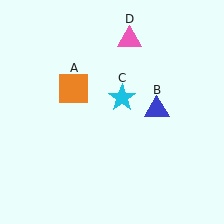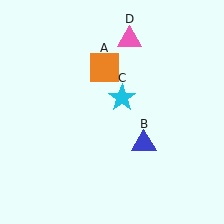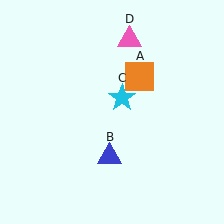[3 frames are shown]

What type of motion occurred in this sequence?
The orange square (object A), blue triangle (object B) rotated clockwise around the center of the scene.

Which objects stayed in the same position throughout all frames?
Cyan star (object C) and pink triangle (object D) remained stationary.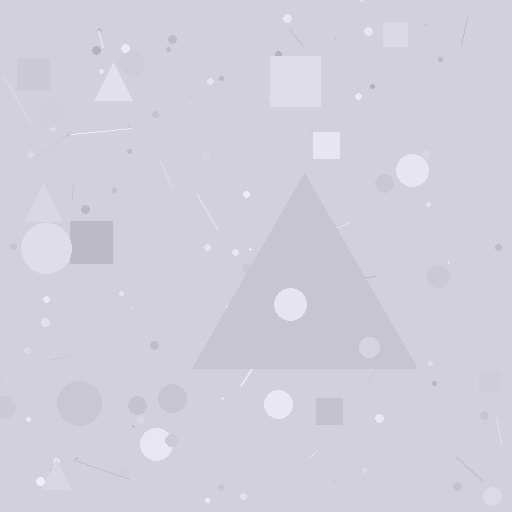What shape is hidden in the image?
A triangle is hidden in the image.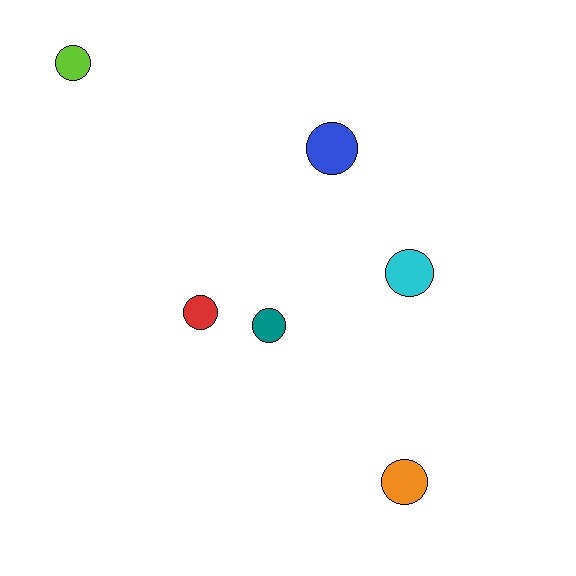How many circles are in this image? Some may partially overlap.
There are 6 circles.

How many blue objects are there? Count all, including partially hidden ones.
There is 1 blue object.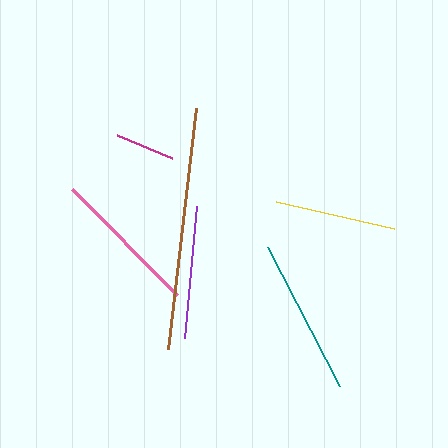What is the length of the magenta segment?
The magenta segment is approximately 60 pixels long.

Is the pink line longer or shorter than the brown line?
The brown line is longer than the pink line.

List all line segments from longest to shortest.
From longest to shortest: brown, teal, pink, purple, yellow, magenta.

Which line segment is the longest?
The brown line is the longest at approximately 243 pixels.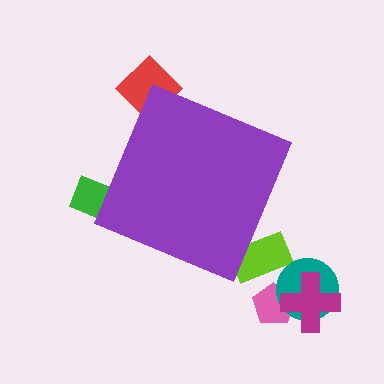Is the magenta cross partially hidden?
No, the magenta cross is fully visible.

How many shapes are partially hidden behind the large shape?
3 shapes are partially hidden.